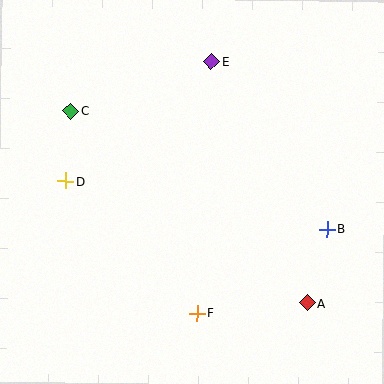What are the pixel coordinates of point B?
Point B is at (327, 229).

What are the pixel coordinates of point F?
Point F is at (197, 313).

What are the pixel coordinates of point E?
Point E is at (211, 62).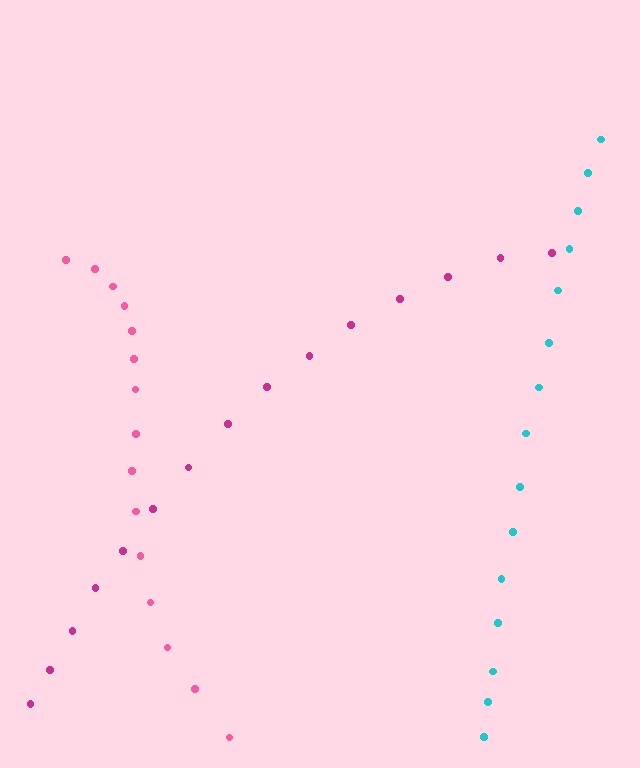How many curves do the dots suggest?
There are 3 distinct paths.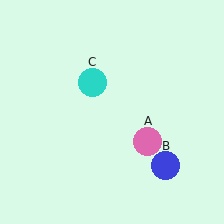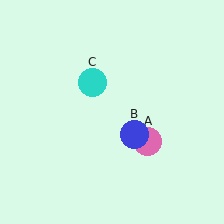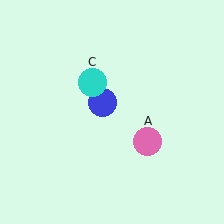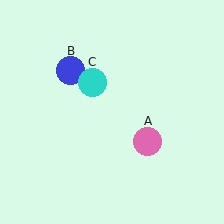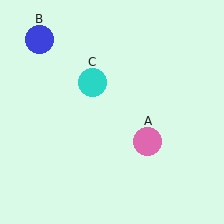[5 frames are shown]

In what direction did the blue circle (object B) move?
The blue circle (object B) moved up and to the left.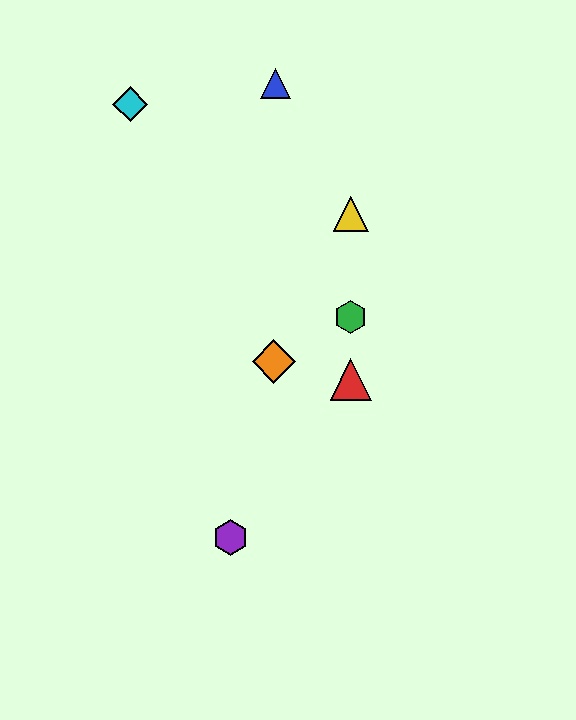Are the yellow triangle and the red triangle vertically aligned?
Yes, both are at x≈351.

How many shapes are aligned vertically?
3 shapes (the red triangle, the green hexagon, the yellow triangle) are aligned vertically.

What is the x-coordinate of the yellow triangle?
The yellow triangle is at x≈351.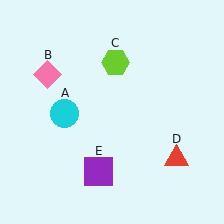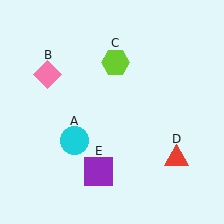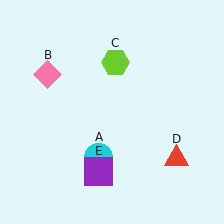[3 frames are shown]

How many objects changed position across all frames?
1 object changed position: cyan circle (object A).